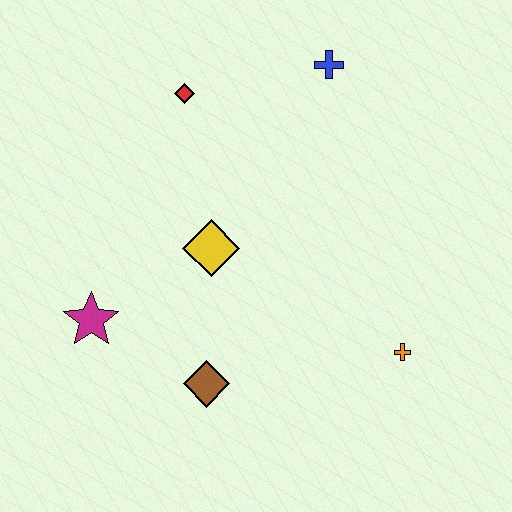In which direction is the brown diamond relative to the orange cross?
The brown diamond is to the left of the orange cross.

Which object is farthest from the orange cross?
The red diamond is farthest from the orange cross.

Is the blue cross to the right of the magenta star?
Yes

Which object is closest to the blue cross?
The red diamond is closest to the blue cross.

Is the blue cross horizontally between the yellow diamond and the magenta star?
No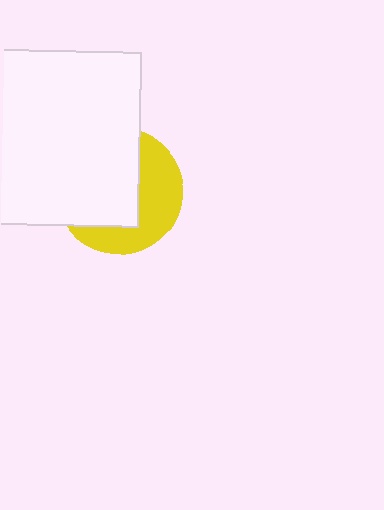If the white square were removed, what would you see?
You would see the complete yellow circle.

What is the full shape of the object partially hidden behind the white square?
The partially hidden object is a yellow circle.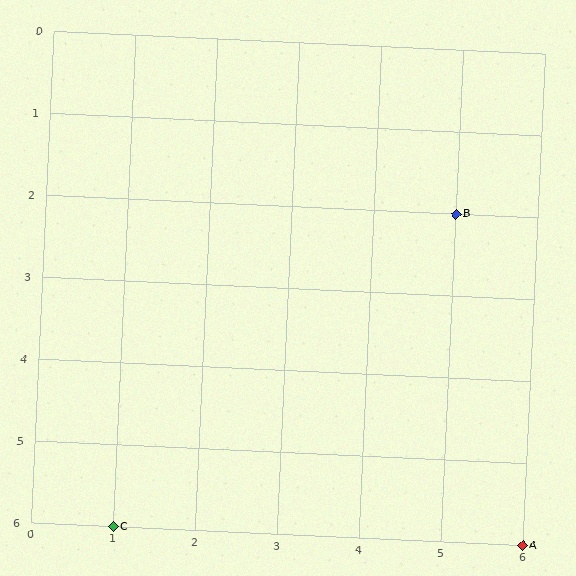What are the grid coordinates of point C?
Point C is at grid coordinates (1, 6).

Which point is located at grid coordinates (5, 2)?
Point B is at (5, 2).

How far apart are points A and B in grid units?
Points A and B are 1 column and 4 rows apart (about 4.1 grid units diagonally).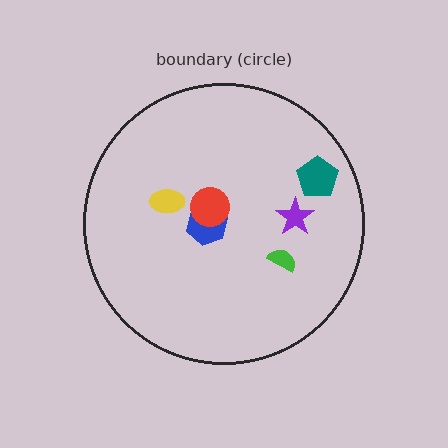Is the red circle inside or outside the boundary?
Inside.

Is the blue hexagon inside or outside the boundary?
Inside.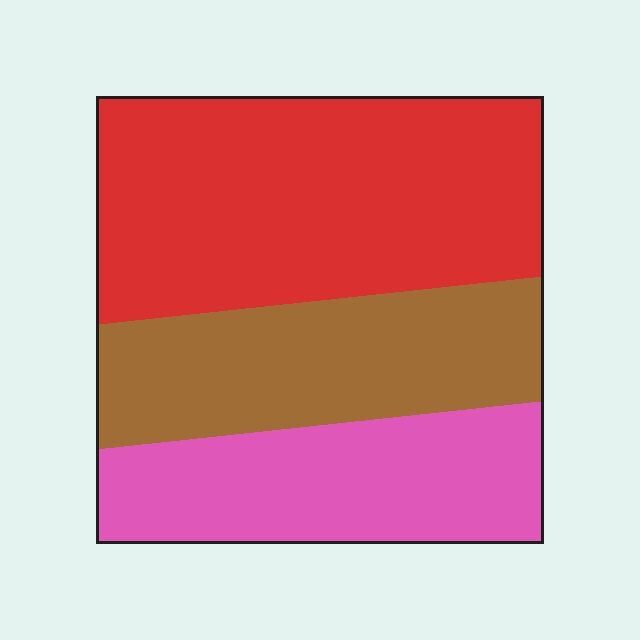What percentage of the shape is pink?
Pink covers 26% of the shape.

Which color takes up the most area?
Red, at roughly 45%.